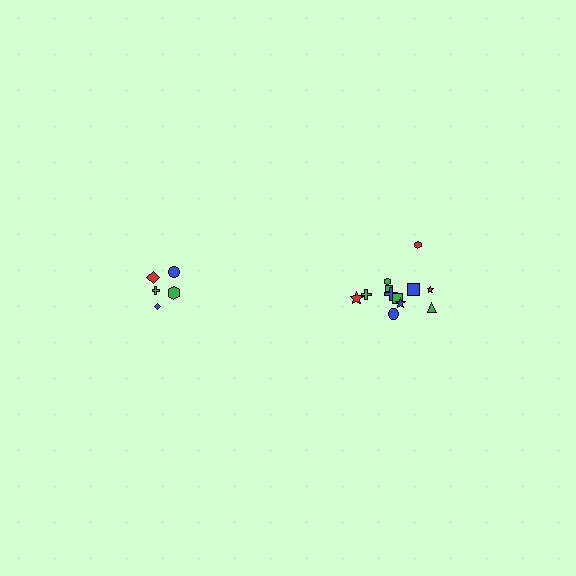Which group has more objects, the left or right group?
The right group.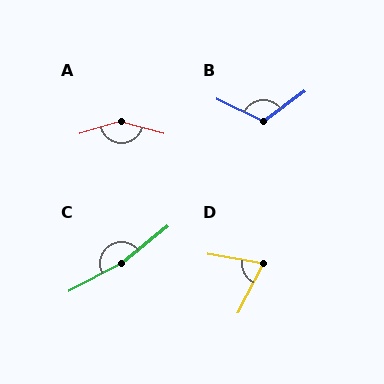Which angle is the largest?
C, at approximately 168 degrees.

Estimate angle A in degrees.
Approximately 148 degrees.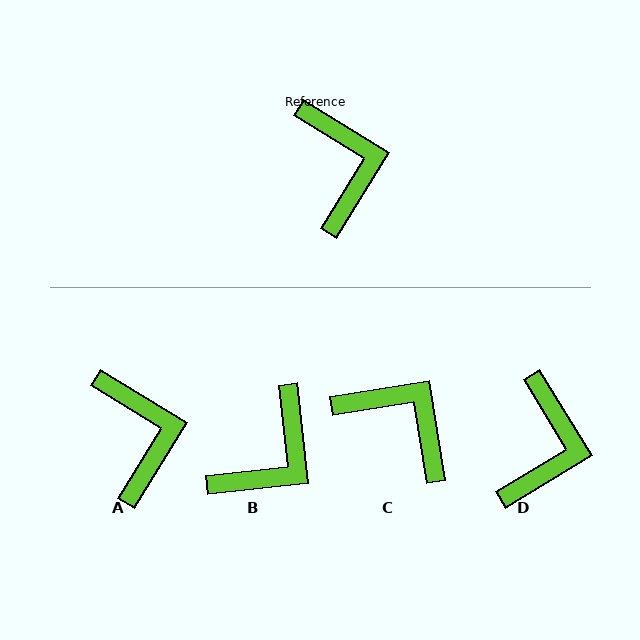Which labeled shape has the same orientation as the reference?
A.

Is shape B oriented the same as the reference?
No, it is off by about 52 degrees.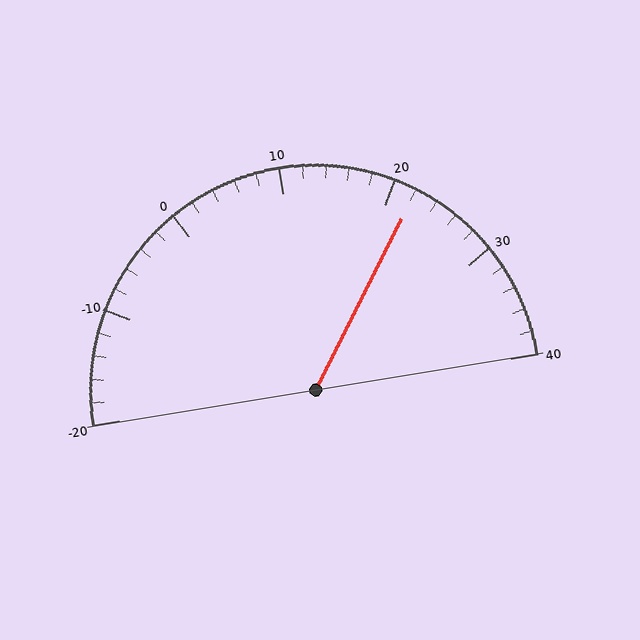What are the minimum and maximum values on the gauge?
The gauge ranges from -20 to 40.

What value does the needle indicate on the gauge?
The needle indicates approximately 22.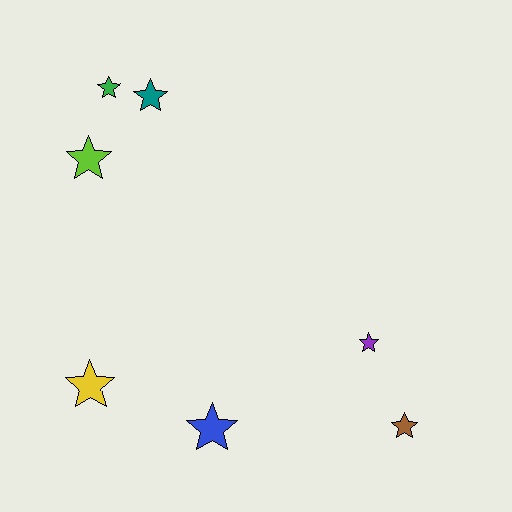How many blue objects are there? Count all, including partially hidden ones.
There is 1 blue object.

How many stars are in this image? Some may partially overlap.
There are 7 stars.